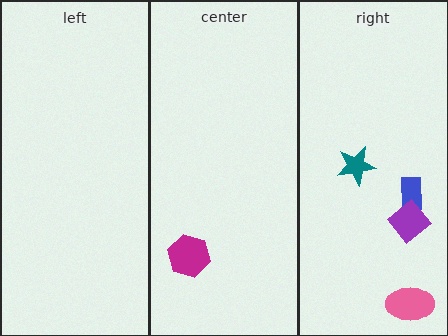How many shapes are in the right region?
4.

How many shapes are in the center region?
1.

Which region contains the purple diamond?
The right region.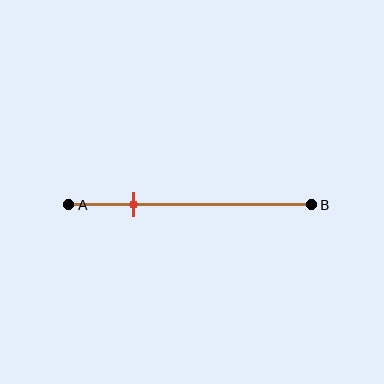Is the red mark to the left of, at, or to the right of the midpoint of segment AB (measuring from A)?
The red mark is to the left of the midpoint of segment AB.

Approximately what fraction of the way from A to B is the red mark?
The red mark is approximately 25% of the way from A to B.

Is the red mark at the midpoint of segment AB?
No, the mark is at about 25% from A, not at the 50% midpoint.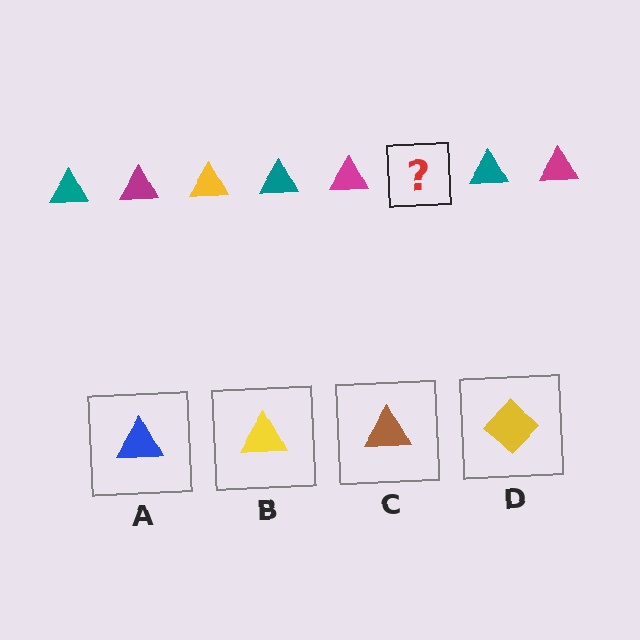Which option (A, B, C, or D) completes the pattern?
B.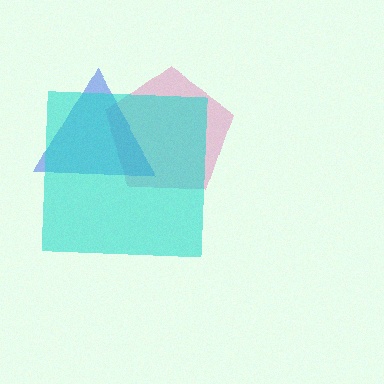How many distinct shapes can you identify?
There are 3 distinct shapes: a pink pentagon, a blue triangle, a cyan square.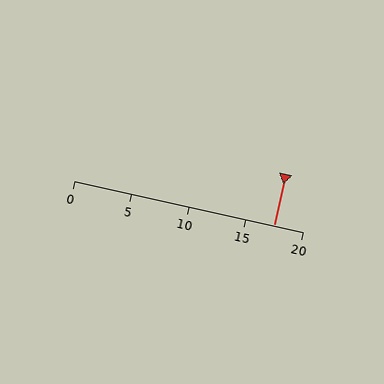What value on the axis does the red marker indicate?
The marker indicates approximately 17.5.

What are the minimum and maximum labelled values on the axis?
The axis runs from 0 to 20.